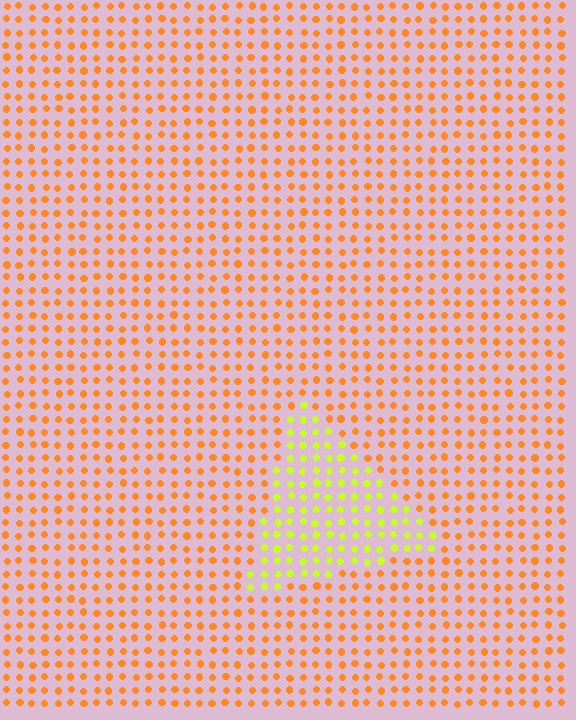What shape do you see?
I see a triangle.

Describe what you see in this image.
The image is filled with small orange elements in a uniform arrangement. A triangle-shaped region is visible where the elements are tinted to a slightly different hue, forming a subtle color boundary.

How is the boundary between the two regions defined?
The boundary is defined purely by a slight shift in hue (about 49 degrees). Spacing, size, and orientation are identical on both sides.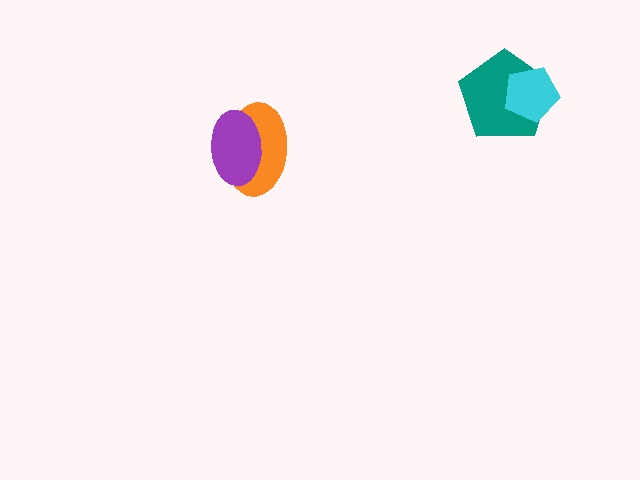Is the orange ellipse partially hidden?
Yes, it is partially covered by another shape.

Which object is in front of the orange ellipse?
The purple ellipse is in front of the orange ellipse.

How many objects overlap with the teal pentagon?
1 object overlaps with the teal pentagon.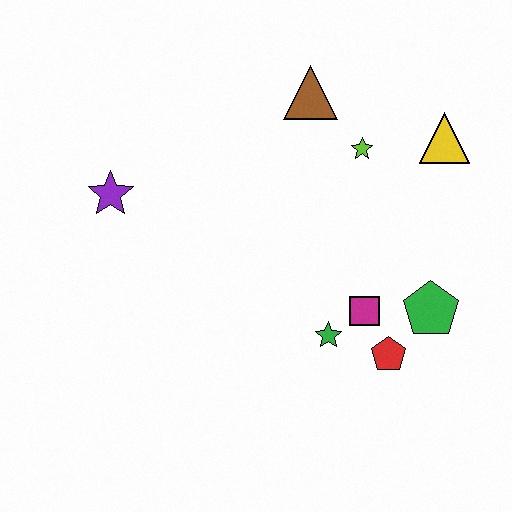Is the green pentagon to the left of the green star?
No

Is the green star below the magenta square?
Yes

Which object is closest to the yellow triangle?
The lime star is closest to the yellow triangle.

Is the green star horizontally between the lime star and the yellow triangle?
No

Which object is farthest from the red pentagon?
The purple star is farthest from the red pentagon.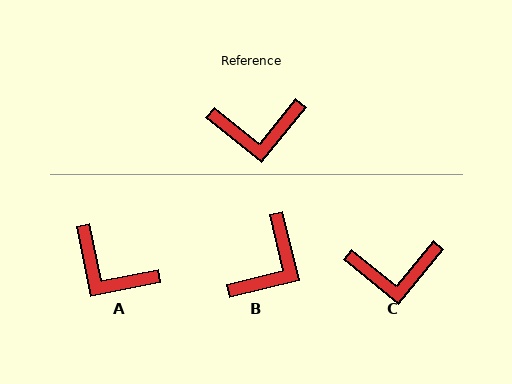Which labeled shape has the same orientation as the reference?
C.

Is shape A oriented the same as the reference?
No, it is off by about 40 degrees.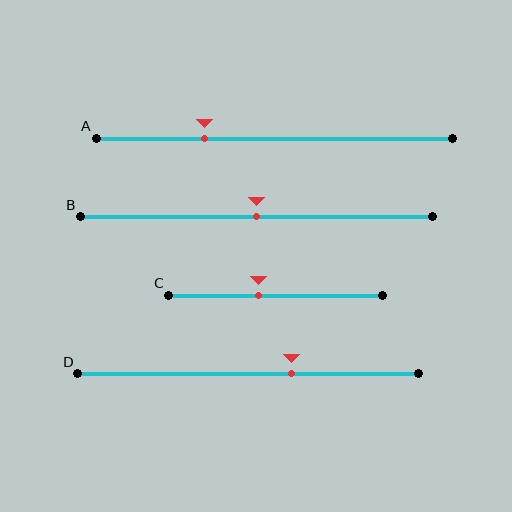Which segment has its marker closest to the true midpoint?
Segment B has its marker closest to the true midpoint.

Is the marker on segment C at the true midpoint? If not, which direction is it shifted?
No, the marker on segment C is shifted to the left by about 8% of the segment length.